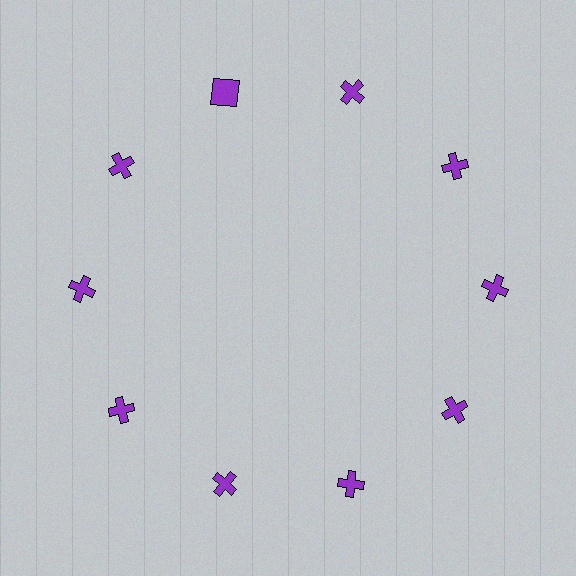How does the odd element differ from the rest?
It has a different shape: square instead of cross.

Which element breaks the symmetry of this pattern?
The purple square at roughly the 11 o'clock position breaks the symmetry. All other shapes are purple crosses.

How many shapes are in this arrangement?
There are 10 shapes arranged in a ring pattern.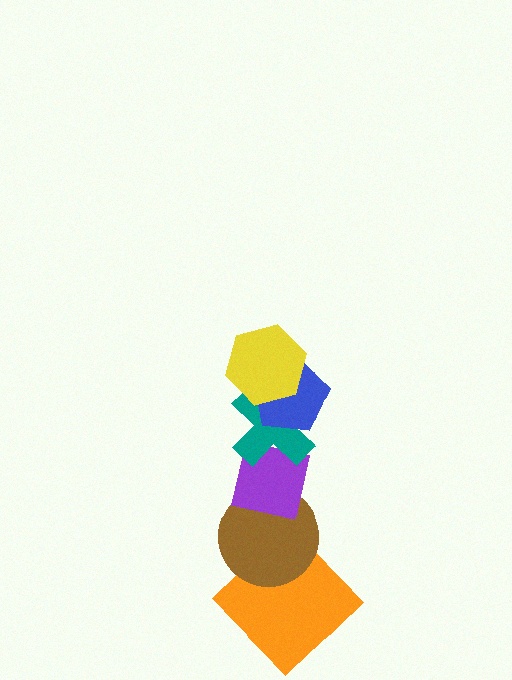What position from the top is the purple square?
The purple square is 4th from the top.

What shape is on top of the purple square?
The teal cross is on top of the purple square.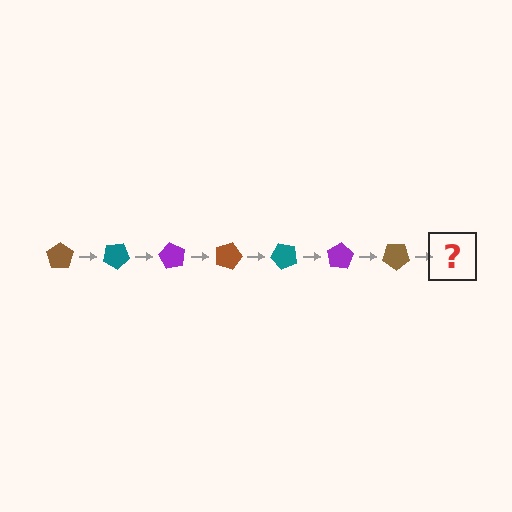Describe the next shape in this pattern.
It should be a teal pentagon, rotated 210 degrees from the start.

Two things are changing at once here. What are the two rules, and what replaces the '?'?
The two rules are that it rotates 30 degrees each step and the color cycles through brown, teal, and purple. The '?' should be a teal pentagon, rotated 210 degrees from the start.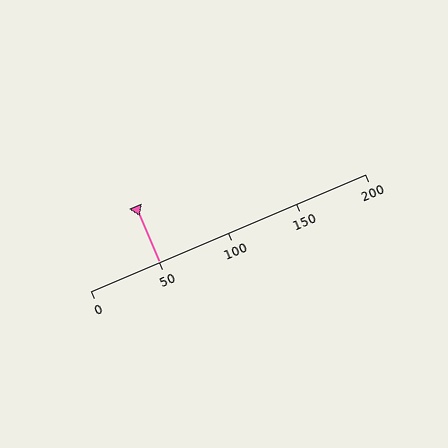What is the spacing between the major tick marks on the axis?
The major ticks are spaced 50 apart.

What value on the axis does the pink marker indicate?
The marker indicates approximately 50.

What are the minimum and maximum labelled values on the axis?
The axis runs from 0 to 200.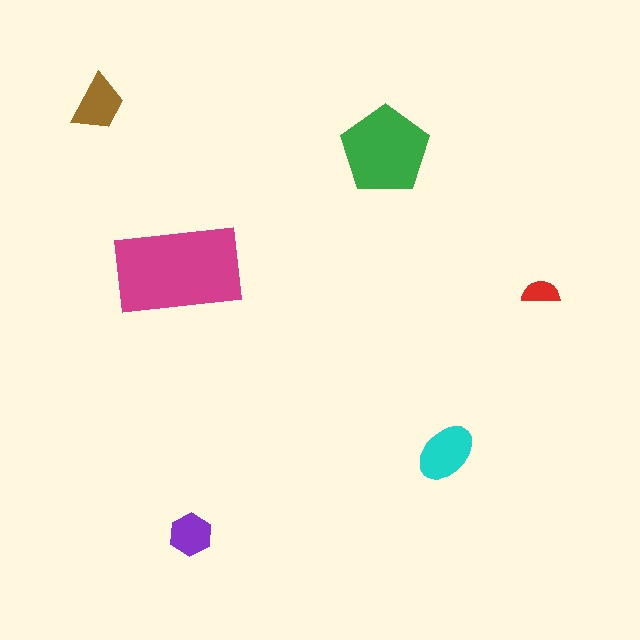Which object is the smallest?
The red semicircle.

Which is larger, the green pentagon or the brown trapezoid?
The green pentagon.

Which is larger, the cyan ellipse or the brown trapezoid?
The cyan ellipse.